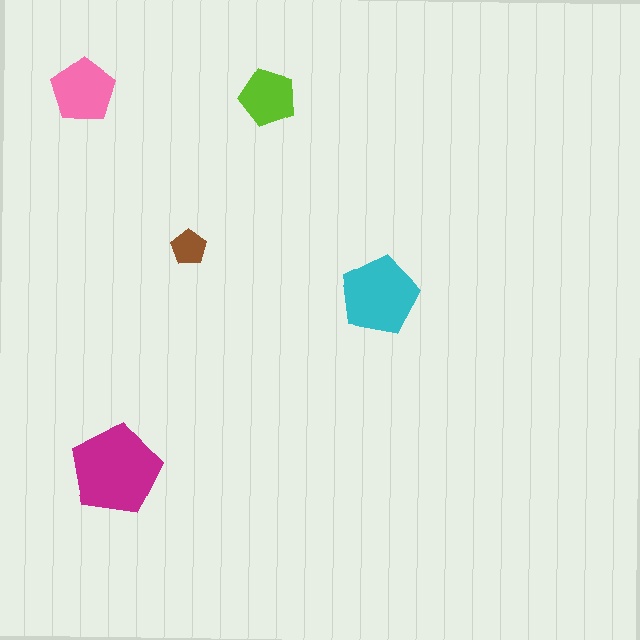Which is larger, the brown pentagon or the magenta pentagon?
The magenta one.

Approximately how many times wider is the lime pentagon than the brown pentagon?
About 1.5 times wider.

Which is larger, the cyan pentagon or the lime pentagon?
The cyan one.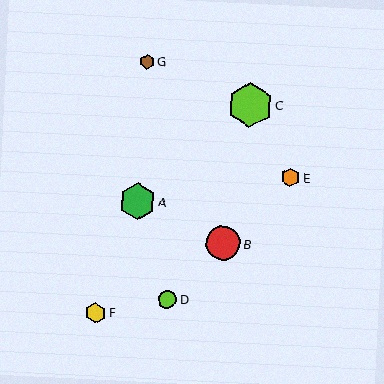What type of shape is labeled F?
Shape F is a yellow hexagon.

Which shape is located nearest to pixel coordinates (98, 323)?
The yellow hexagon (labeled F) at (95, 313) is nearest to that location.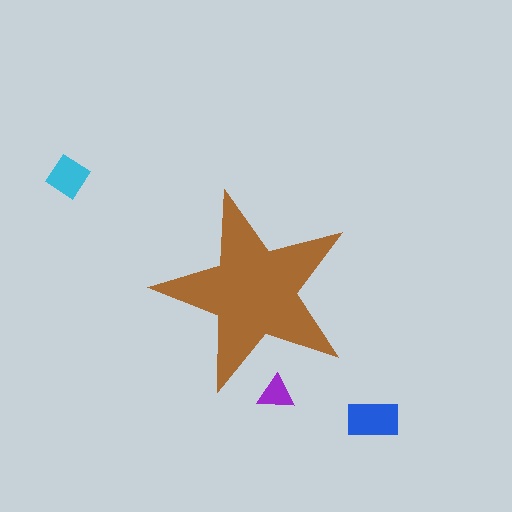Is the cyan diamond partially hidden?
No, the cyan diamond is fully visible.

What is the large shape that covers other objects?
A brown star.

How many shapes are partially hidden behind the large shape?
1 shape is partially hidden.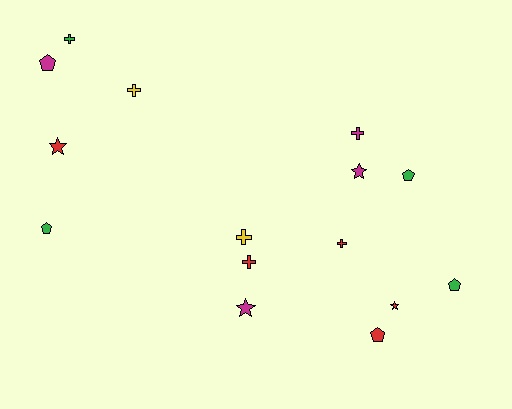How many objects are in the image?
There are 15 objects.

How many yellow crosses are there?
There are 2 yellow crosses.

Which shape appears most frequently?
Cross, with 6 objects.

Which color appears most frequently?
Red, with 5 objects.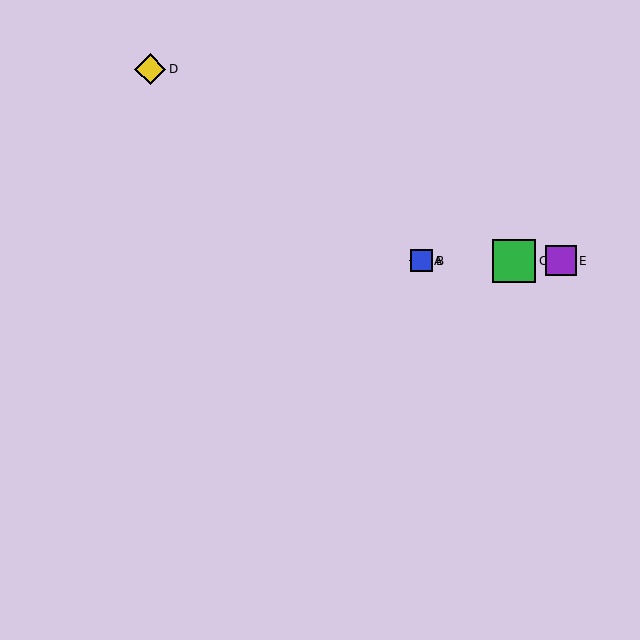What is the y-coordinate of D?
Object D is at y≈69.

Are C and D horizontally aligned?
No, C is at y≈261 and D is at y≈69.